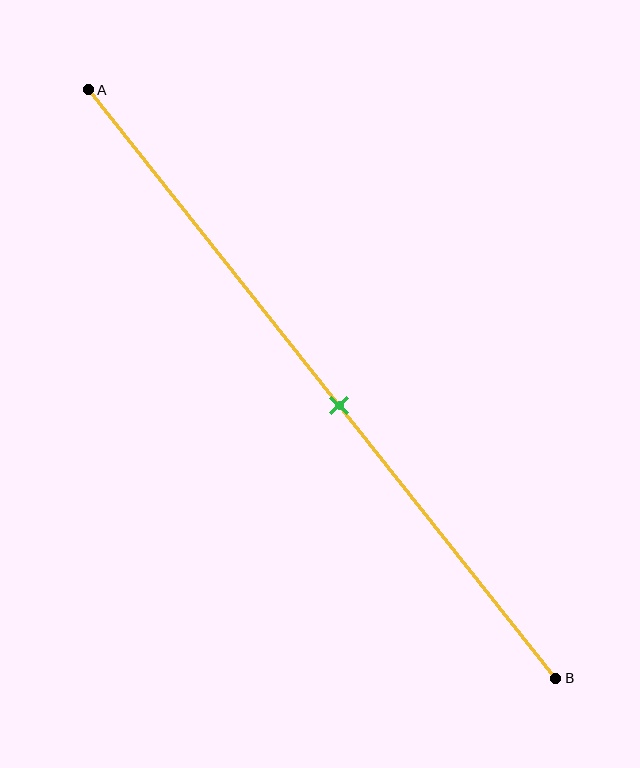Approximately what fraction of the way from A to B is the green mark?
The green mark is approximately 55% of the way from A to B.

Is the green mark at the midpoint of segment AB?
No, the mark is at about 55% from A, not at the 50% midpoint.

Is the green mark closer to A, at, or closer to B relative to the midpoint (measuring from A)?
The green mark is closer to point B than the midpoint of segment AB.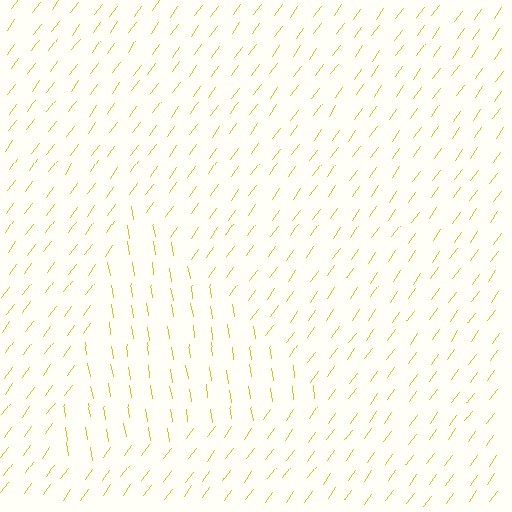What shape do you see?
I see a triangle.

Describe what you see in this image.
The image is filled with small yellow line segments. A triangle region in the image has lines oriented differently from the surrounding lines, creating a visible texture boundary.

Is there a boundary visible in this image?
Yes, there is a texture boundary formed by a change in line orientation.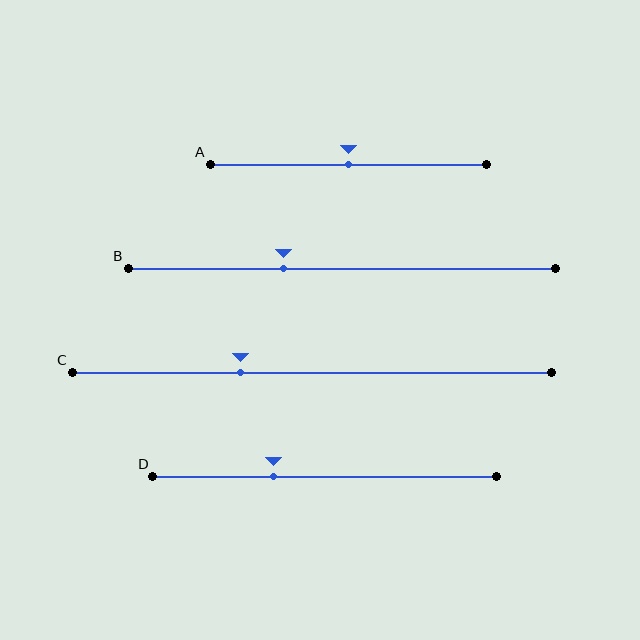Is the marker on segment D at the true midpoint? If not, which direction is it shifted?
No, the marker on segment D is shifted to the left by about 15% of the segment length.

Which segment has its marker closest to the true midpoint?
Segment A has its marker closest to the true midpoint.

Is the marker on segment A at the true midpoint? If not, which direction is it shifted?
Yes, the marker on segment A is at the true midpoint.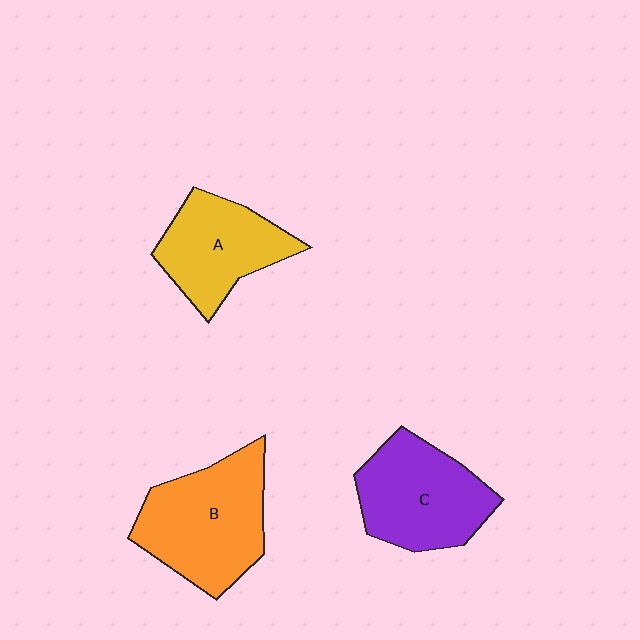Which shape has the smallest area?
Shape A (yellow).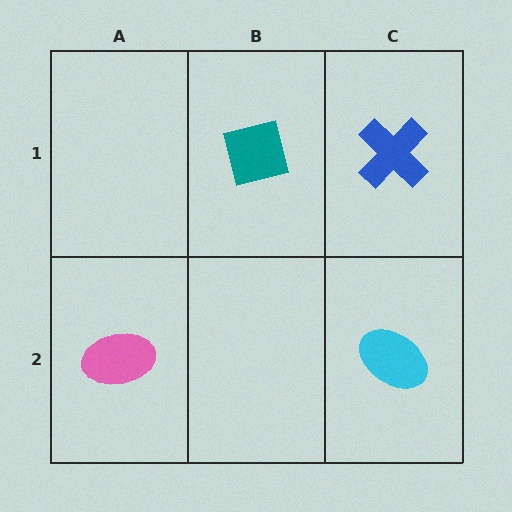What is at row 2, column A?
A pink ellipse.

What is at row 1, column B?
A teal square.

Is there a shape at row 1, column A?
No, that cell is empty.